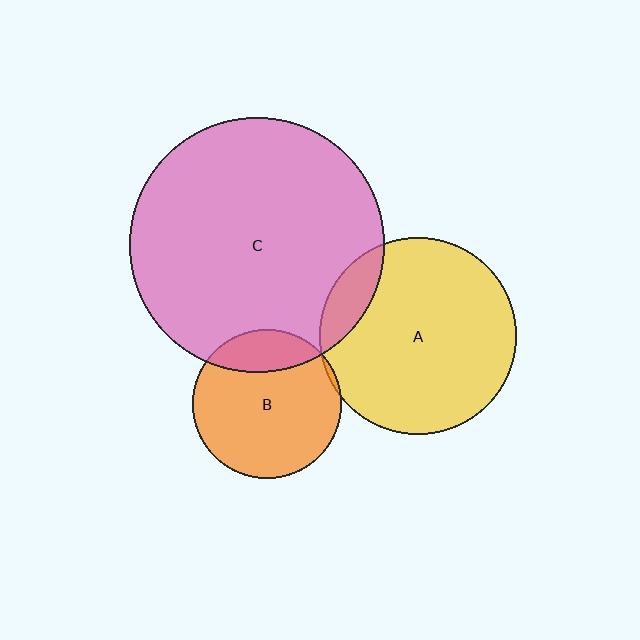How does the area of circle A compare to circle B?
Approximately 1.7 times.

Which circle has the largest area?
Circle C (pink).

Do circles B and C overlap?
Yes.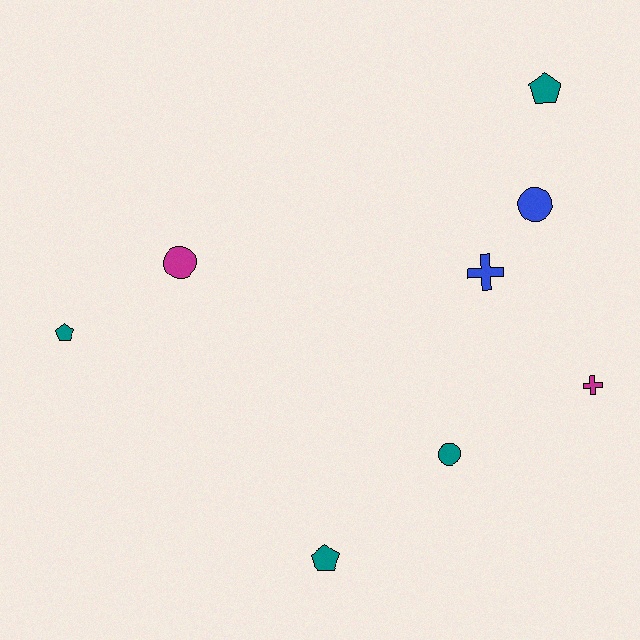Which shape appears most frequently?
Circle, with 3 objects.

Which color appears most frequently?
Teal, with 4 objects.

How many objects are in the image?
There are 8 objects.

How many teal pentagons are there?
There are 3 teal pentagons.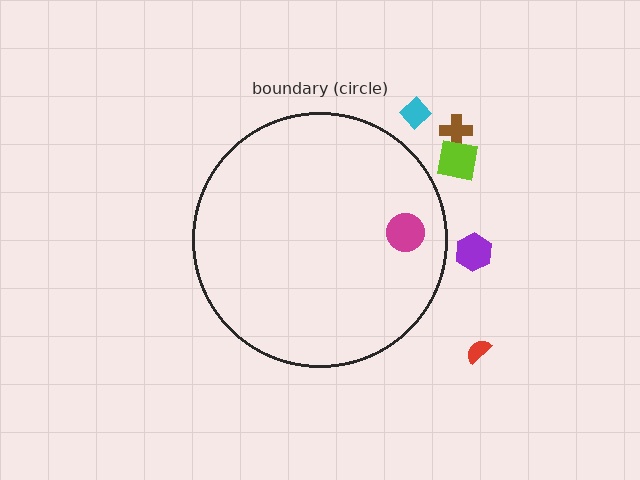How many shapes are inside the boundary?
1 inside, 5 outside.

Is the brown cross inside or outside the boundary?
Outside.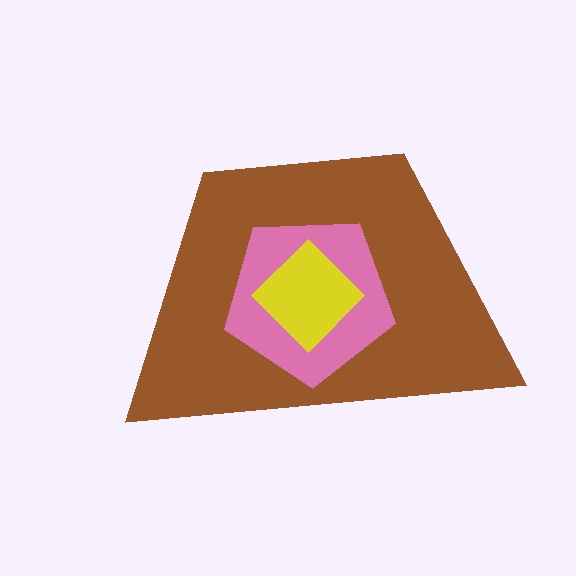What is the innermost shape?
The yellow diamond.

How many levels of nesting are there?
3.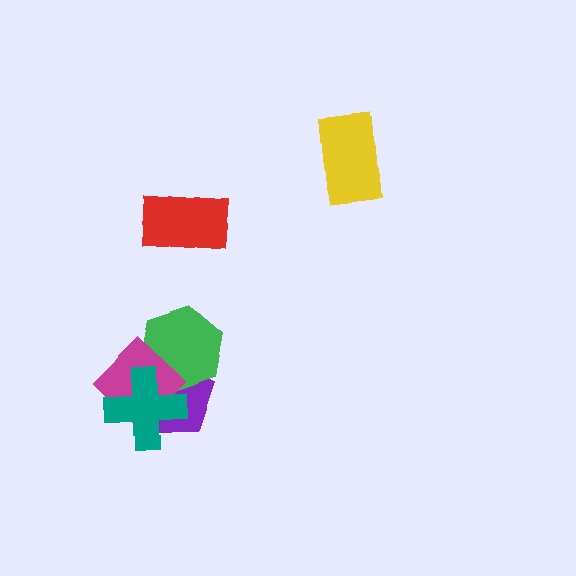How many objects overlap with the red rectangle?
0 objects overlap with the red rectangle.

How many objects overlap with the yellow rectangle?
0 objects overlap with the yellow rectangle.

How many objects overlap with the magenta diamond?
3 objects overlap with the magenta diamond.